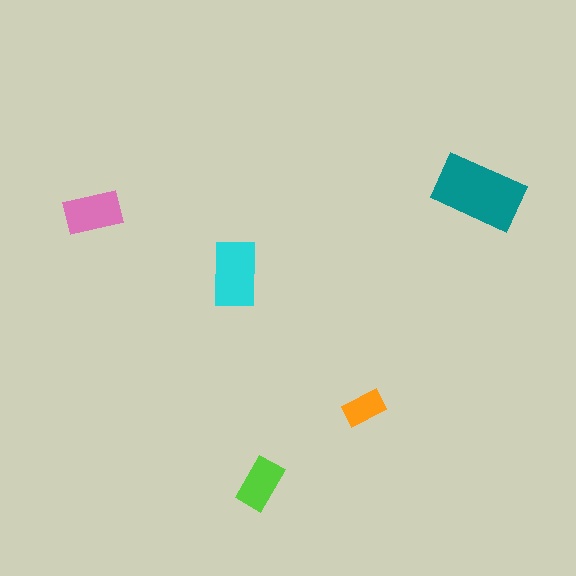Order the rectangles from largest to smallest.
the teal one, the cyan one, the pink one, the lime one, the orange one.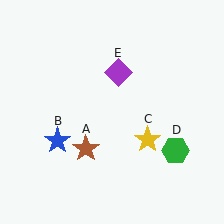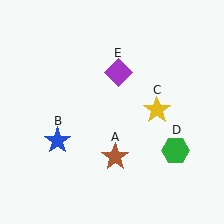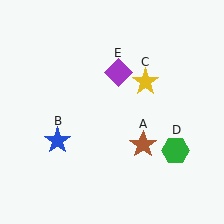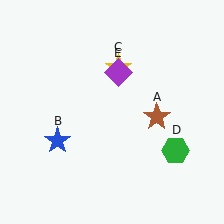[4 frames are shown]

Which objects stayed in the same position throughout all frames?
Blue star (object B) and green hexagon (object D) and purple diamond (object E) remained stationary.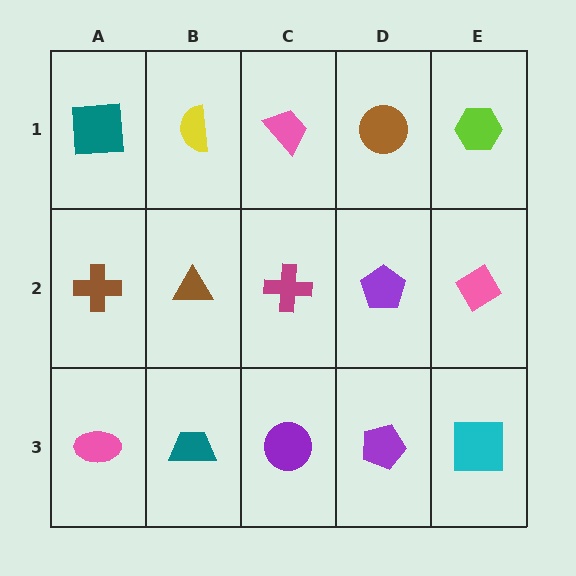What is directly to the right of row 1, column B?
A pink trapezoid.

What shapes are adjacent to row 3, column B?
A brown triangle (row 2, column B), a pink ellipse (row 3, column A), a purple circle (row 3, column C).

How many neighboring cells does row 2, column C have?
4.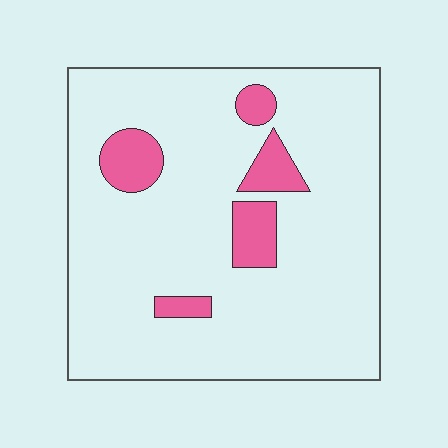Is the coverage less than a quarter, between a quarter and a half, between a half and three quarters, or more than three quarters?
Less than a quarter.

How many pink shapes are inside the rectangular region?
5.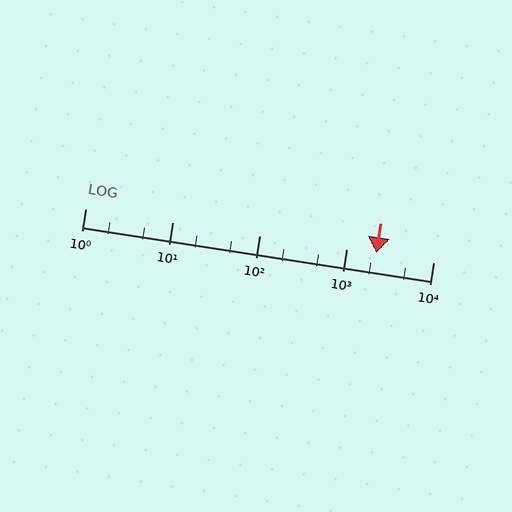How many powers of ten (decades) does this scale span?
The scale spans 4 decades, from 1 to 10000.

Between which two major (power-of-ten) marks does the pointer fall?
The pointer is between 1000 and 10000.